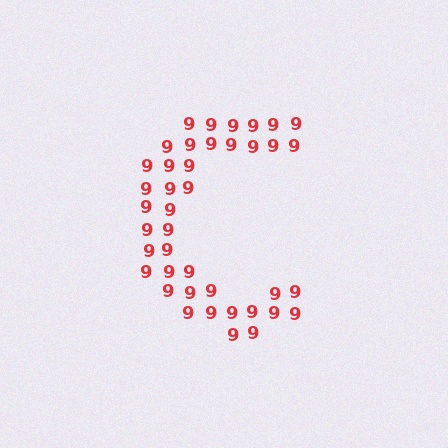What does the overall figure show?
The overall figure shows the letter C.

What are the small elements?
The small elements are digit 9's.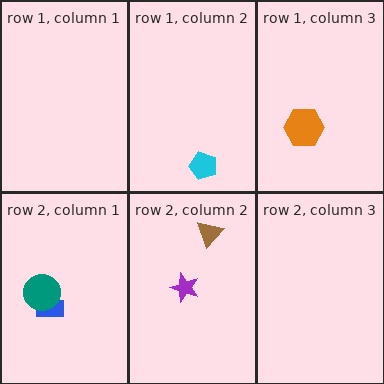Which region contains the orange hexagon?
The row 1, column 3 region.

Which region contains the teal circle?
The row 2, column 1 region.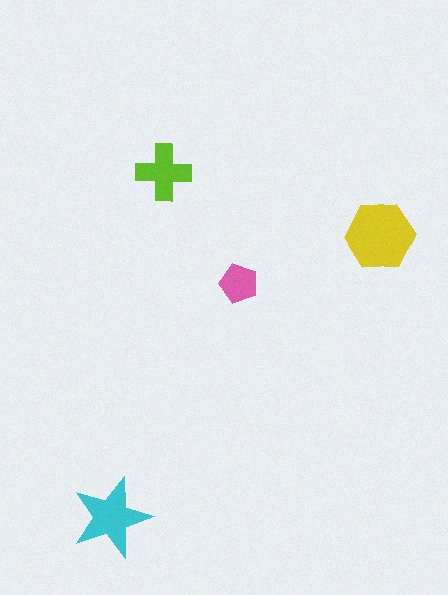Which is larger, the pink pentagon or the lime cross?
The lime cross.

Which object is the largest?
The yellow hexagon.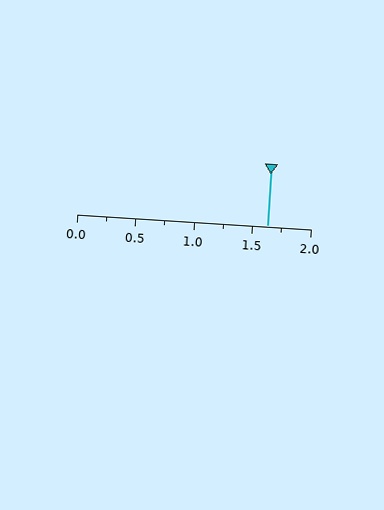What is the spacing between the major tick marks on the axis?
The major ticks are spaced 0.5 apart.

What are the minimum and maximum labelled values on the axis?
The axis runs from 0.0 to 2.0.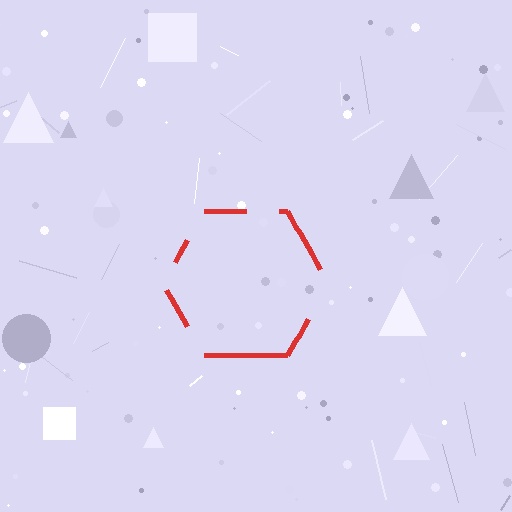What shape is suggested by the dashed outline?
The dashed outline suggests a hexagon.